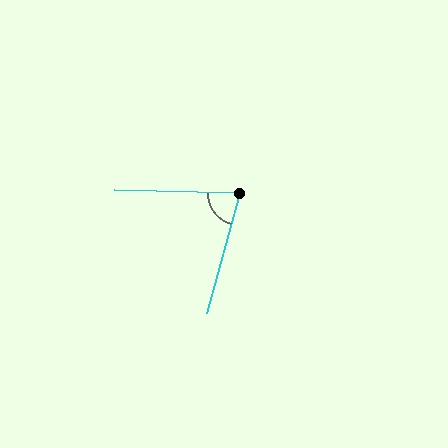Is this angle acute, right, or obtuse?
It is acute.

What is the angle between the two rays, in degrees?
Approximately 76 degrees.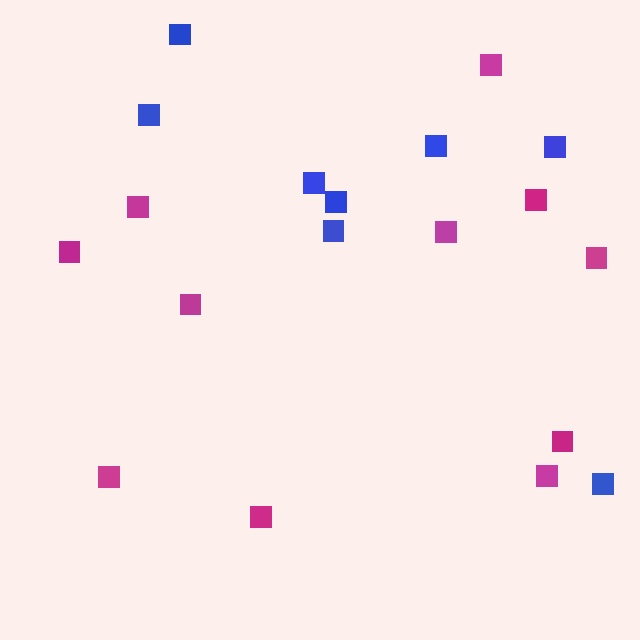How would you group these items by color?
There are 2 groups: one group of blue squares (8) and one group of magenta squares (11).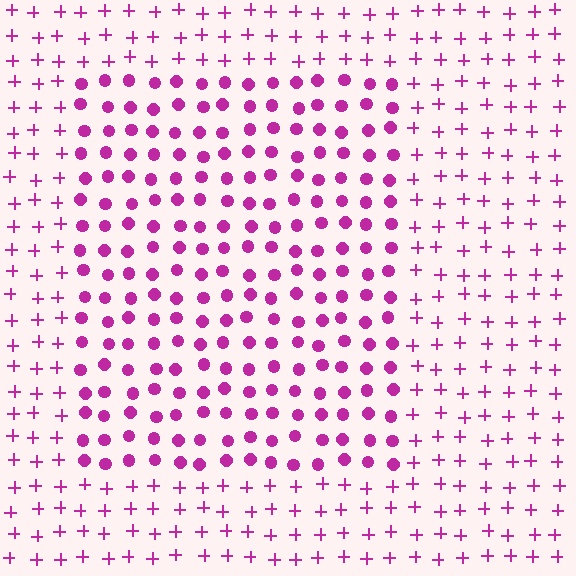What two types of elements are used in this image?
The image uses circles inside the rectangle region and plus signs outside it.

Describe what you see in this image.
The image is filled with small magenta elements arranged in a uniform grid. A rectangle-shaped region contains circles, while the surrounding area contains plus signs. The boundary is defined purely by the change in element shape.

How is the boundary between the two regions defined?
The boundary is defined by a change in element shape: circles inside vs. plus signs outside. All elements share the same color and spacing.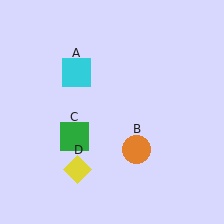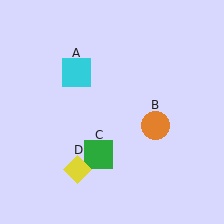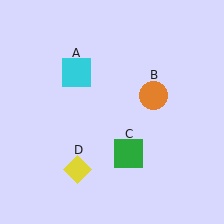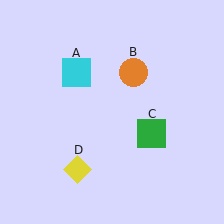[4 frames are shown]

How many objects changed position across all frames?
2 objects changed position: orange circle (object B), green square (object C).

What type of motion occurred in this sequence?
The orange circle (object B), green square (object C) rotated counterclockwise around the center of the scene.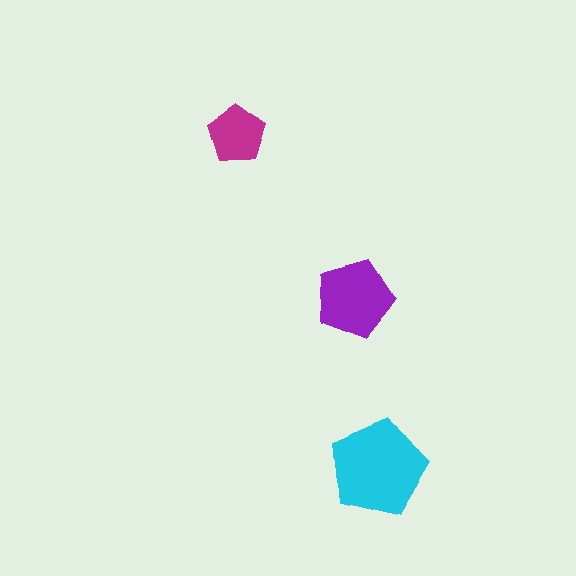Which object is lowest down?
The cyan pentagon is bottommost.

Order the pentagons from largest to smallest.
the cyan one, the purple one, the magenta one.